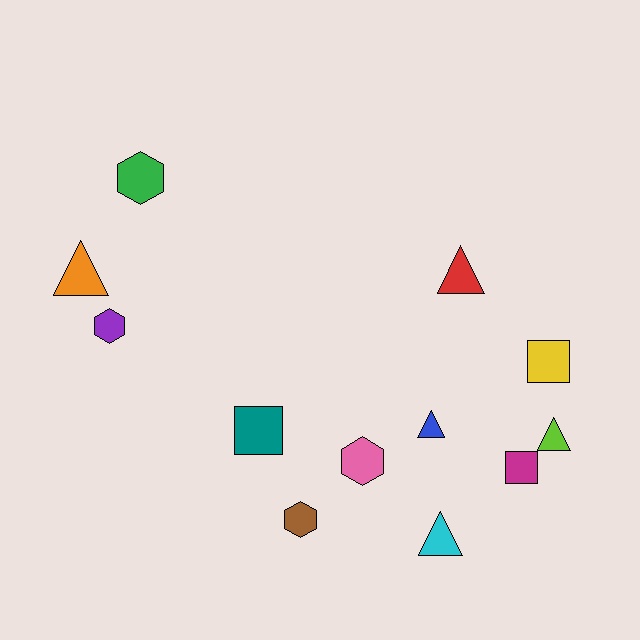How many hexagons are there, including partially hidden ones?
There are 4 hexagons.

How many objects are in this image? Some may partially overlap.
There are 12 objects.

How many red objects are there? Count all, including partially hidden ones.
There is 1 red object.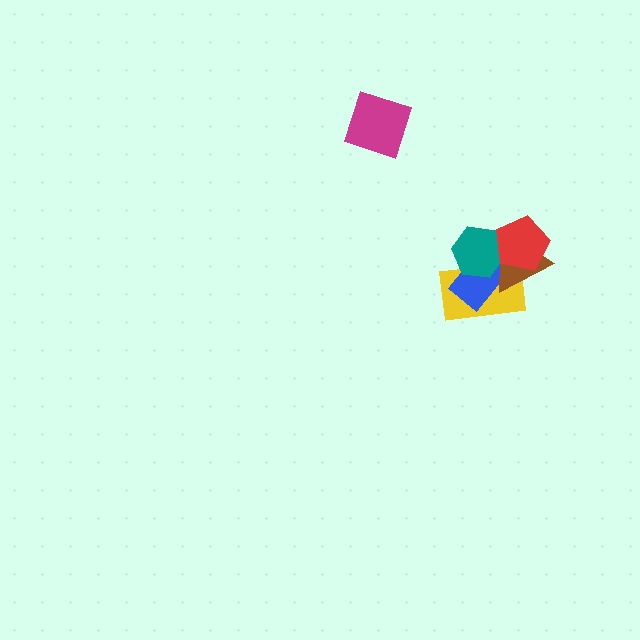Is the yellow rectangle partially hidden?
Yes, it is partially covered by another shape.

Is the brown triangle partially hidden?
Yes, it is partially covered by another shape.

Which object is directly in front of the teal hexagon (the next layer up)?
The brown triangle is directly in front of the teal hexagon.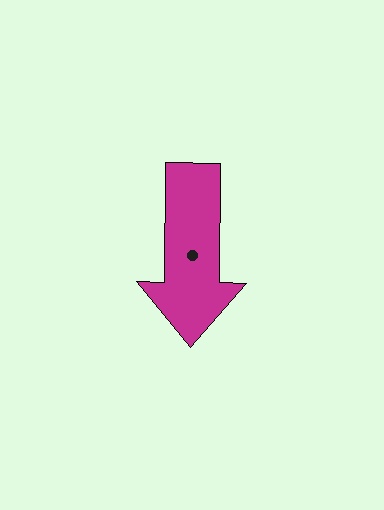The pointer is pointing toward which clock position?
Roughly 6 o'clock.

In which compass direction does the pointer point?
South.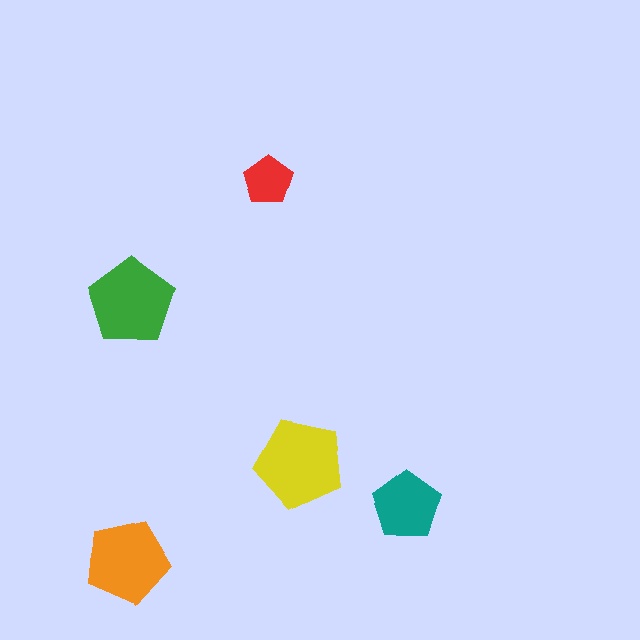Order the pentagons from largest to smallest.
the yellow one, the green one, the orange one, the teal one, the red one.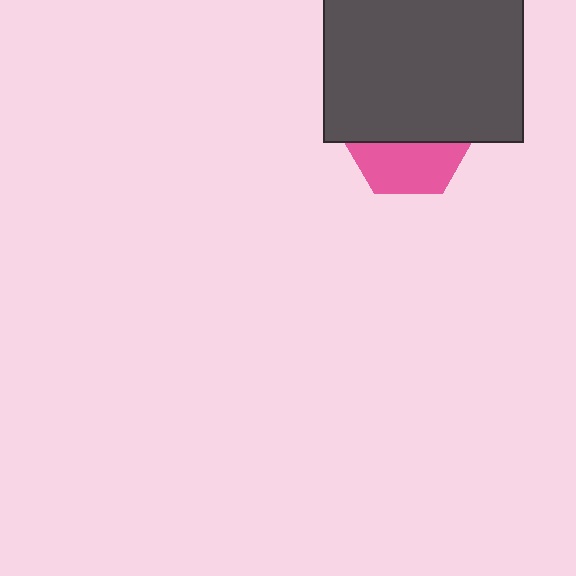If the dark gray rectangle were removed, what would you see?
You would see the complete pink hexagon.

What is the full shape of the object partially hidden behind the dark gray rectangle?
The partially hidden object is a pink hexagon.